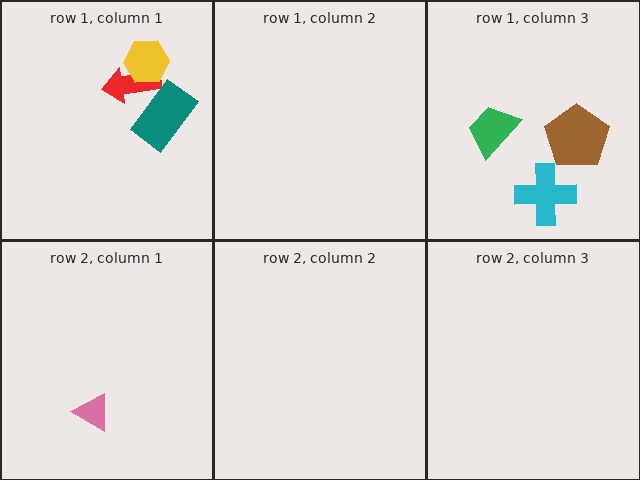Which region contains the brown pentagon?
The row 1, column 3 region.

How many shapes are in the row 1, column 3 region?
3.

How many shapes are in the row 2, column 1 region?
1.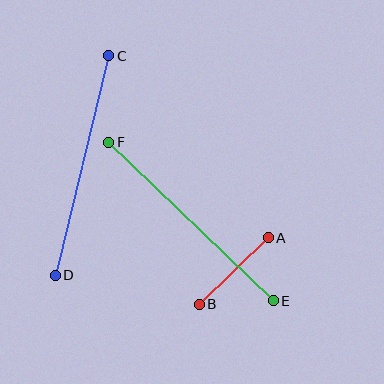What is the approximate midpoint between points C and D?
The midpoint is at approximately (82, 165) pixels.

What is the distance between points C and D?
The distance is approximately 226 pixels.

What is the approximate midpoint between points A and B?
The midpoint is at approximately (234, 271) pixels.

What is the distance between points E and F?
The distance is approximately 228 pixels.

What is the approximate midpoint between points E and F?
The midpoint is at approximately (191, 222) pixels.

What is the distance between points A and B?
The distance is approximately 96 pixels.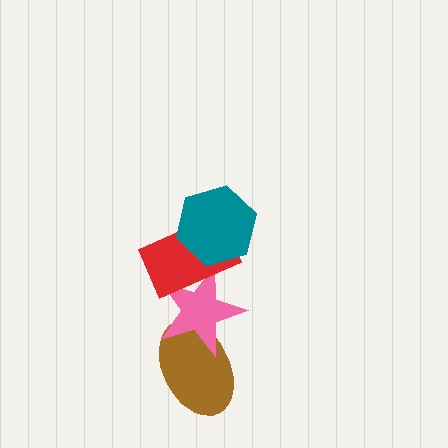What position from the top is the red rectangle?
The red rectangle is 2nd from the top.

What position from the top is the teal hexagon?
The teal hexagon is 1st from the top.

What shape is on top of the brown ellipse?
The pink star is on top of the brown ellipse.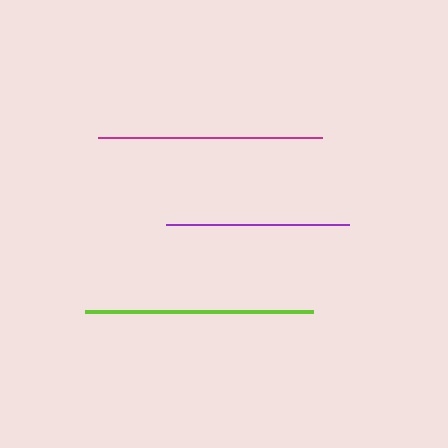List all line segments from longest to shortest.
From longest to shortest: lime, magenta, purple.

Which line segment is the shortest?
The purple line is the shortest at approximately 183 pixels.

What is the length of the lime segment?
The lime segment is approximately 228 pixels long.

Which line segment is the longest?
The lime line is the longest at approximately 228 pixels.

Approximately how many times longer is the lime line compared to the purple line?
The lime line is approximately 1.2 times the length of the purple line.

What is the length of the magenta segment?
The magenta segment is approximately 224 pixels long.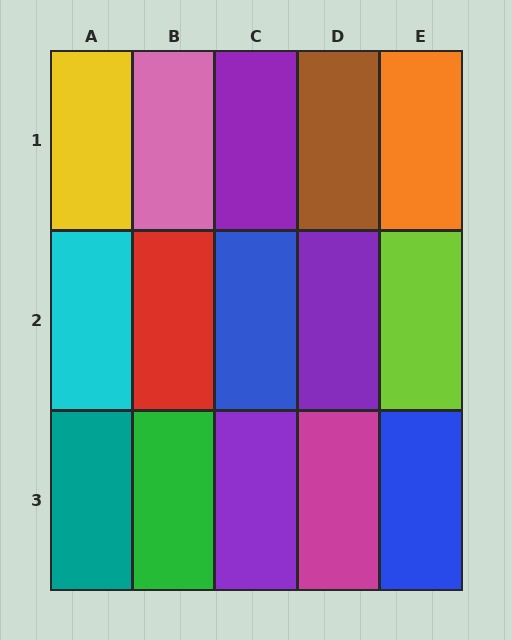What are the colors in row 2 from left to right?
Cyan, red, blue, purple, lime.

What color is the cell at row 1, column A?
Yellow.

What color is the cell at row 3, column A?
Teal.